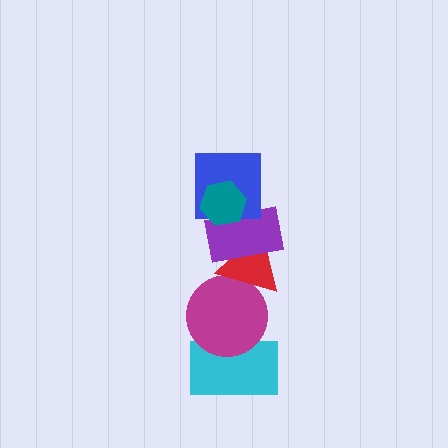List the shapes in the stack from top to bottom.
From top to bottom: the teal hexagon, the blue square, the purple rectangle, the red triangle, the magenta circle, the cyan rectangle.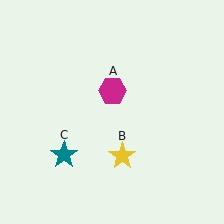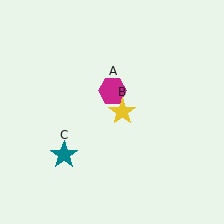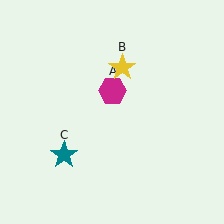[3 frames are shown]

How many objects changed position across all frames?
1 object changed position: yellow star (object B).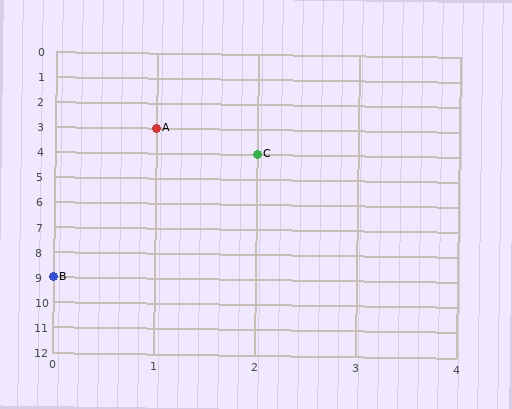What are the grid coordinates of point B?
Point B is at grid coordinates (0, 9).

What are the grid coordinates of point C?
Point C is at grid coordinates (2, 4).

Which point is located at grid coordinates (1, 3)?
Point A is at (1, 3).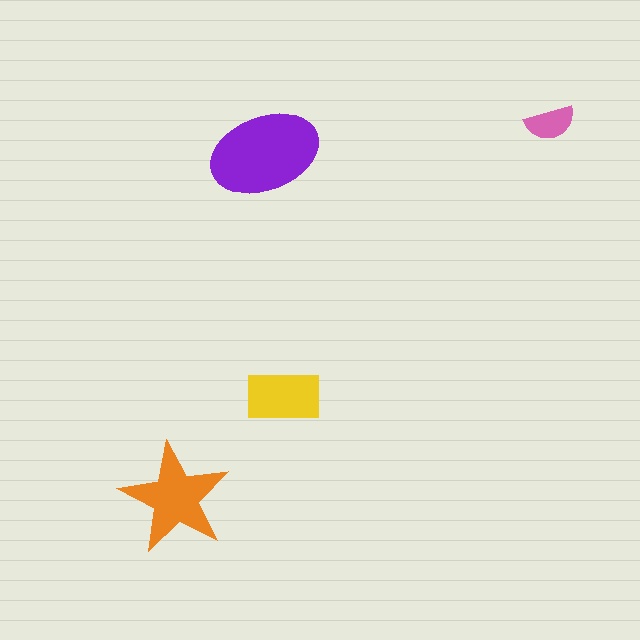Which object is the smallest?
The pink semicircle.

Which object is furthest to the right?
The pink semicircle is rightmost.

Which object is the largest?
The purple ellipse.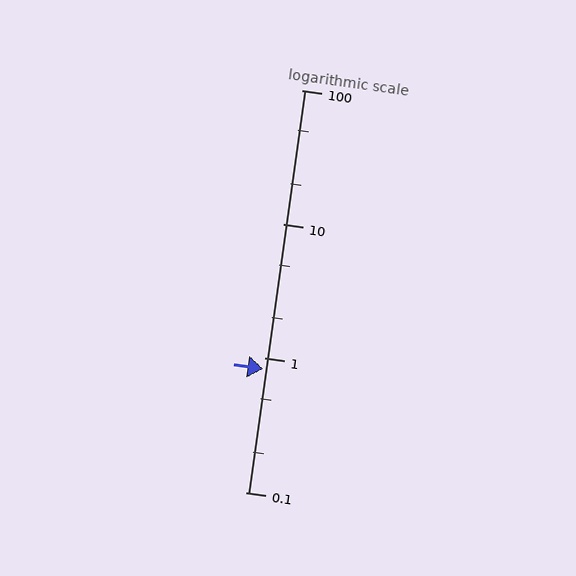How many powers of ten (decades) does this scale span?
The scale spans 3 decades, from 0.1 to 100.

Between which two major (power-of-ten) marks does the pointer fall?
The pointer is between 0.1 and 1.